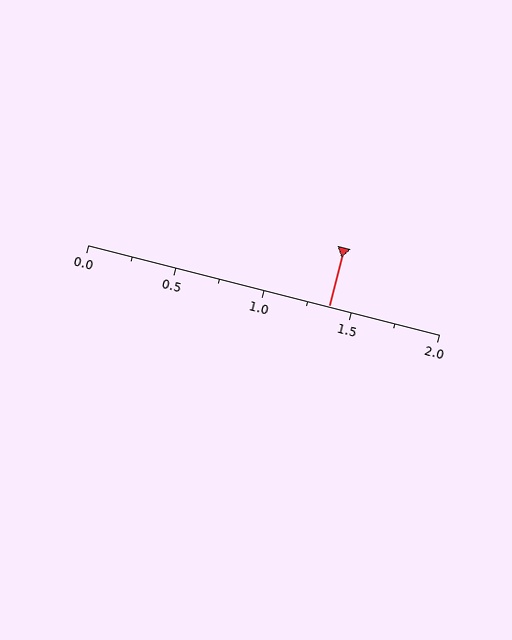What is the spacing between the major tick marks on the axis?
The major ticks are spaced 0.5 apart.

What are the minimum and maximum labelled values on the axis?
The axis runs from 0.0 to 2.0.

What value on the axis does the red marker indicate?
The marker indicates approximately 1.38.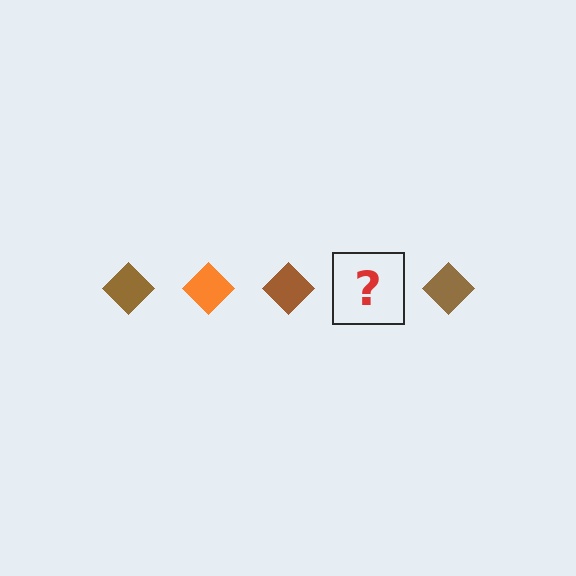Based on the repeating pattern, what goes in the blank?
The blank should be an orange diamond.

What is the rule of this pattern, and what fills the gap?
The rule is that the pattern cycles through brown, orange diamonds. The gap should be filled with an orange diamond.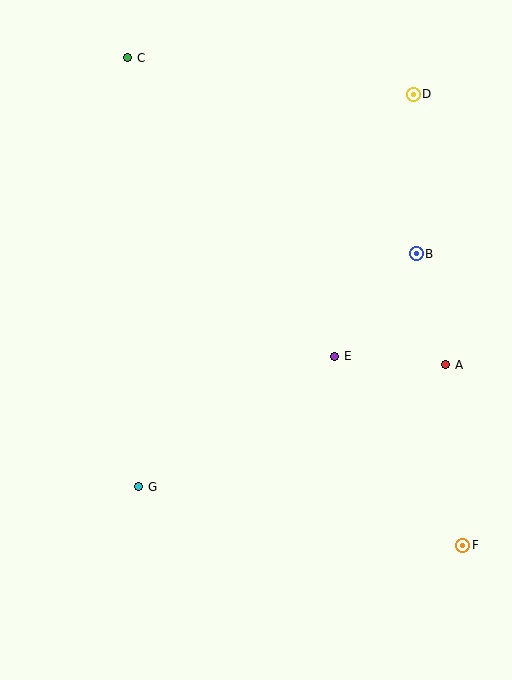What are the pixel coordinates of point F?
Point F is at (463, 545).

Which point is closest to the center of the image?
Point E at (335, 356) is closest to the center.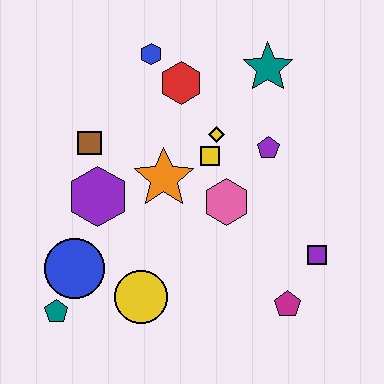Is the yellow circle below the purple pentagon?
Yes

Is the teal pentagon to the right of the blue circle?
No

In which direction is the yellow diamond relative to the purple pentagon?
The yellow diamond is to the left of the purple pentagon.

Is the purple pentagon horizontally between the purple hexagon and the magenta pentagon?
Yes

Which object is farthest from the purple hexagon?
The purple square is farthest from the purple hexagon.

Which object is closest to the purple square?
The magenta pentagon is closest to the purple square.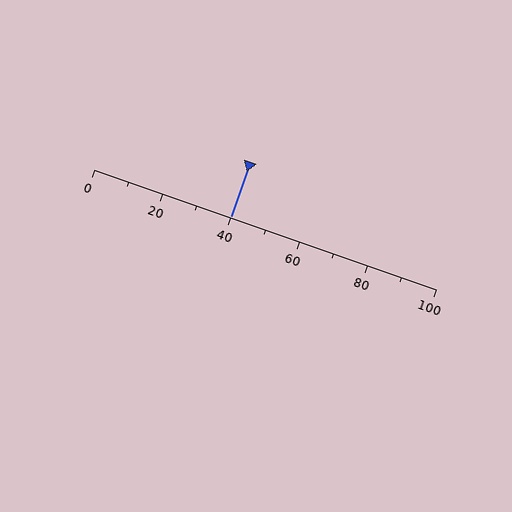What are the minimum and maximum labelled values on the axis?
The axis runs from 0 to 100.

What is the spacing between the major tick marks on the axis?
The major ticks are spaced 20 apart.